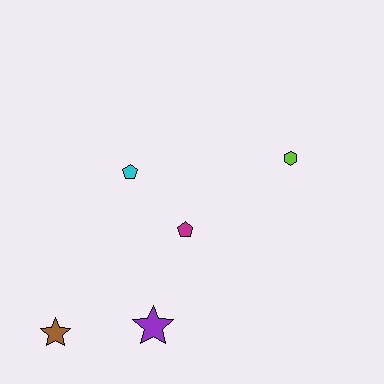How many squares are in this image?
There are no squares.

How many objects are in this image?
There are 5 objects.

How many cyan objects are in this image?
There is 1 cyan object.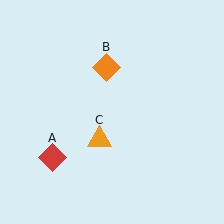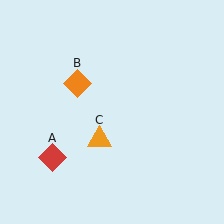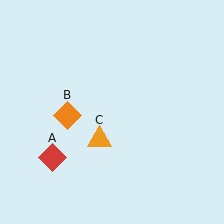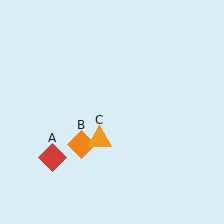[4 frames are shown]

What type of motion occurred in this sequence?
The orange diamond (object B) rotated counterclockwise around the center of the scene.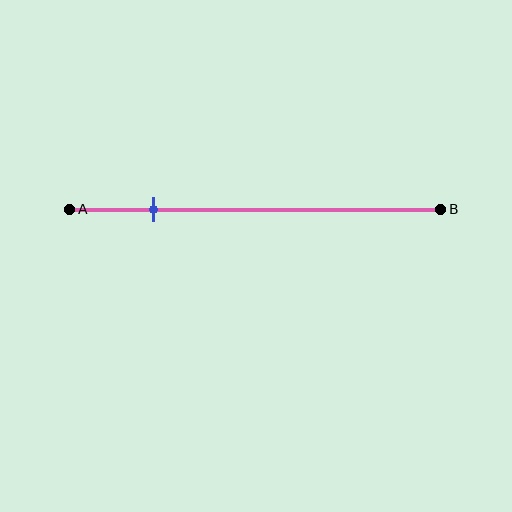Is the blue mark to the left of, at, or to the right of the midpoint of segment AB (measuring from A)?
The blue mark is to the left of the midpoint of segment AB.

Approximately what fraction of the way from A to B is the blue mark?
The blue mark is approximately 25% of the way from A to B.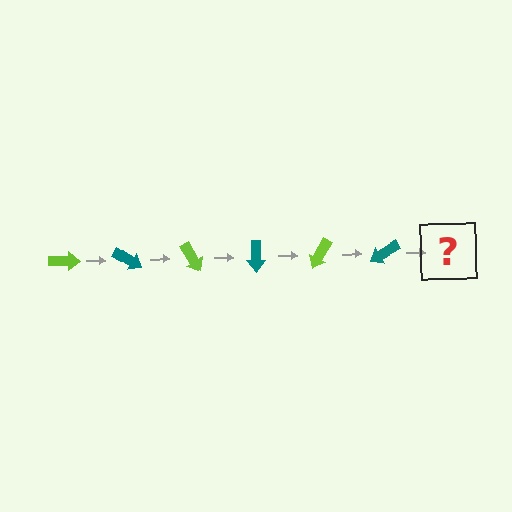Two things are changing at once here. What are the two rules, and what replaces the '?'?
The two rules are that it rotates 30 degrees each step and the color cycles through lime and teal. The '?' should be a lime arrow, rotated 180 degrees from the start.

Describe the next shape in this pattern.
It should be a lime arrow, rotated 180 degrees from the start.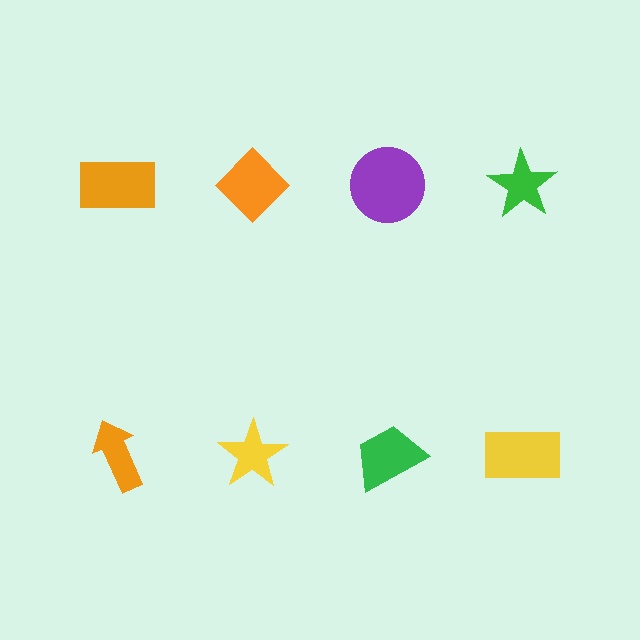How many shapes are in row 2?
4 shapes.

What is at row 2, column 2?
A yellow star.